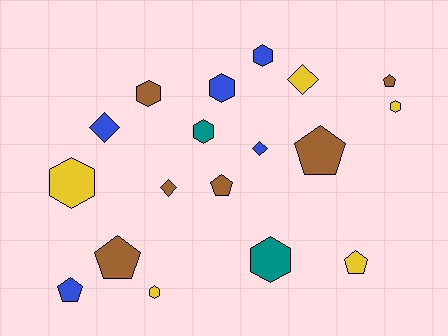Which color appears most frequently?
Brown, with 6 objects.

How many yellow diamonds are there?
There is 1 yellow diamond.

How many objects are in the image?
There are 18 objects.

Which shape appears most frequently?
Hexagon, with 8 objects.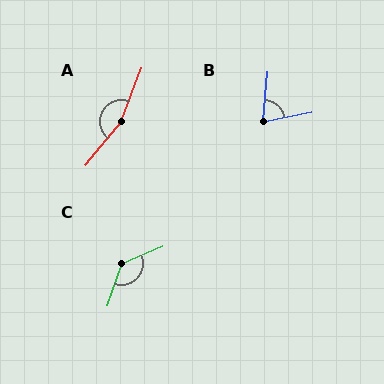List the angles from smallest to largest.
B (75°), C (132°), A (162°).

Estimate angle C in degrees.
Approximately 132 degrees.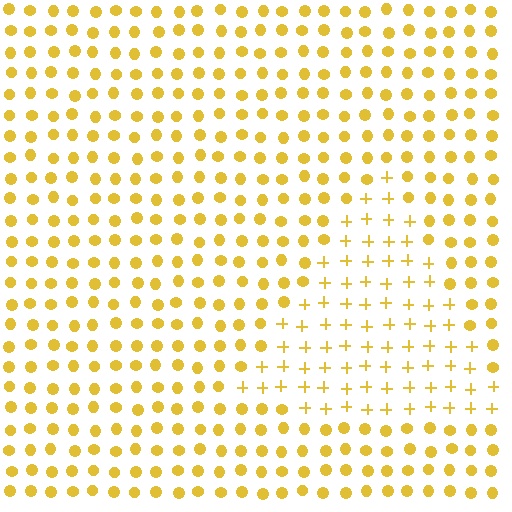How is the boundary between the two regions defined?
The boundary is defined by a change in element shape: plus signs inside vs. circles outside. All elements share the same color and spacing.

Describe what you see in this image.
The image is filled with small yellow elements arranged in a uniform grid. A triangle-shaped region contains plus signs, while the surrounding area contains circles. The boundary is defined purely by the change in element shape.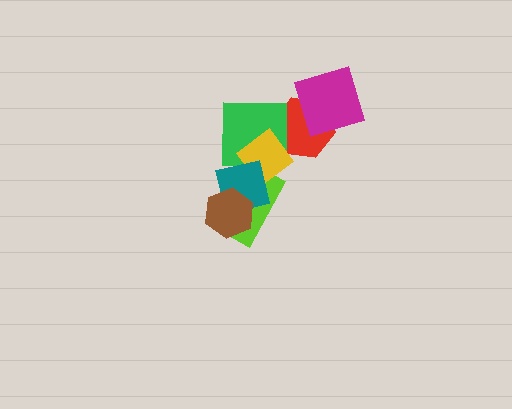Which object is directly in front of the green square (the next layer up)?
The lime rectangle is directly in front of the green square.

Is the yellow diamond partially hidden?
Yes, it is partially covered by another shape.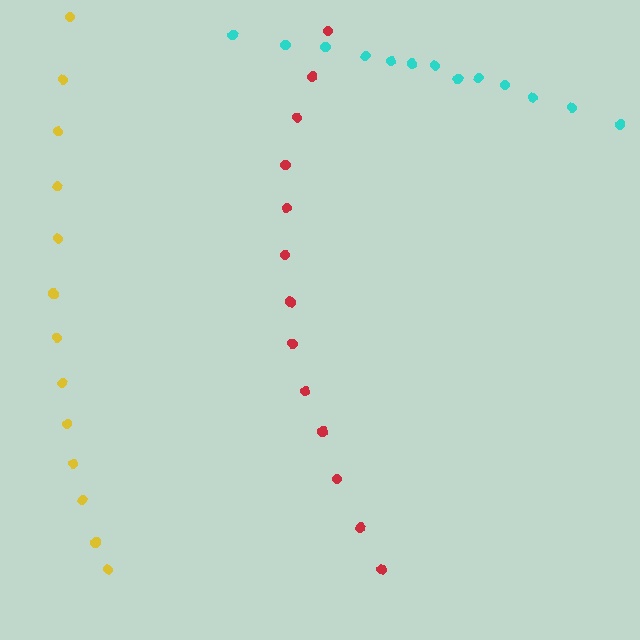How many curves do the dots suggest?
There are 3 distinct paths.